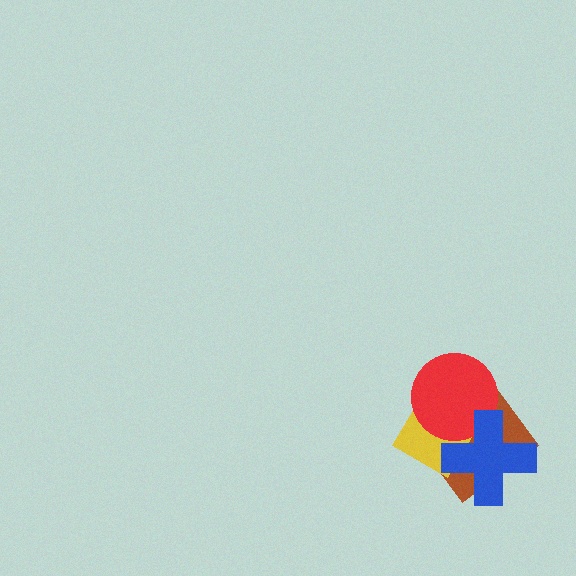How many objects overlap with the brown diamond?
3 objects overlap with the brown diamond.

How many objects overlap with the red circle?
3 objects overlap with the red circle.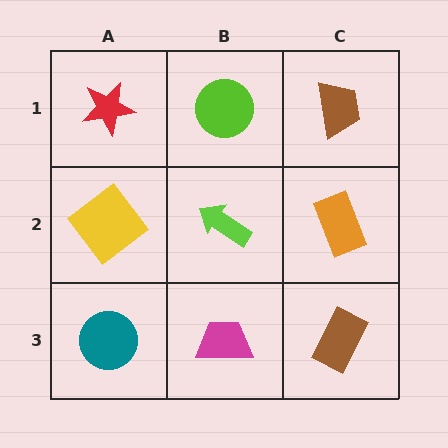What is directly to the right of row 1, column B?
A brown trapezoid.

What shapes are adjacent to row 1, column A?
A yellow diamond (row 2, column A), a lime circle (row 1, column B).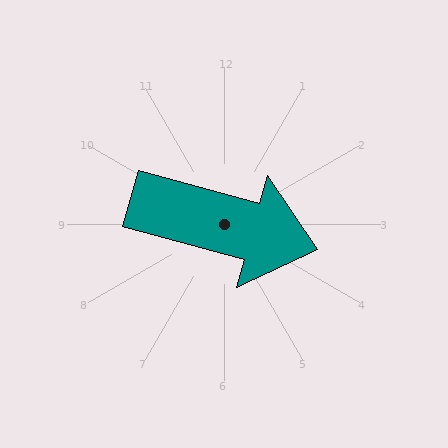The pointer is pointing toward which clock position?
Roughly 4 o'clock.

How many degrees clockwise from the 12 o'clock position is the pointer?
Approximately 105 degrees.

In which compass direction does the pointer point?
East.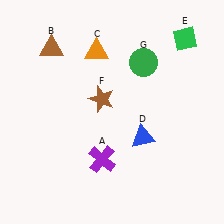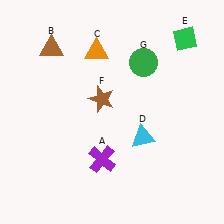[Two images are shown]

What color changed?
The triangle (D) changed from blue in Image 1 to cyan in Image 2.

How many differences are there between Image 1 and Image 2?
There is 1 difference between the two images.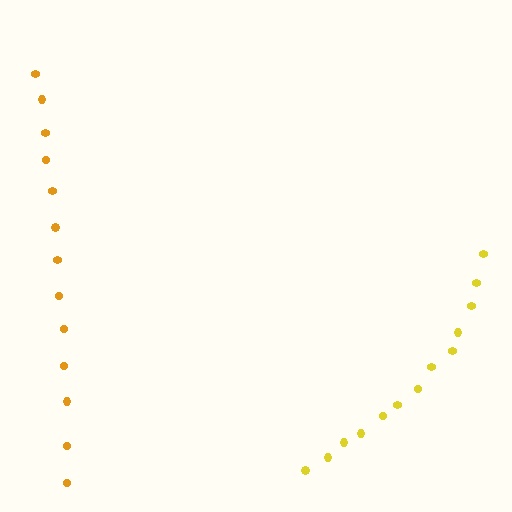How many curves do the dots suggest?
There are 2 distinct paths.